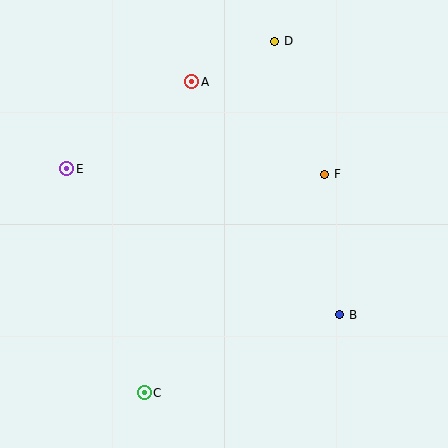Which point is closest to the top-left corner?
Point E is closest to the top-left corner.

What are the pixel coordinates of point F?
Point F is at (325, 174).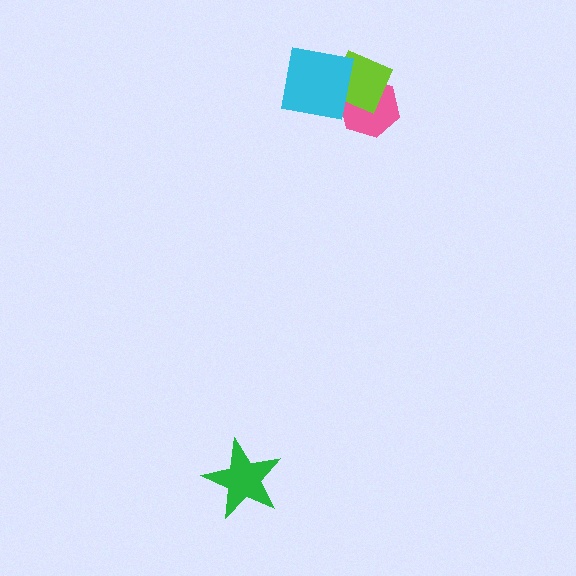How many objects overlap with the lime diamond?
2 objects overlap with the lime diamond.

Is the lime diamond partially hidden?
Yes, it is partially covered by another shape.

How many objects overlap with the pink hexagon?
2 objects overlap with the pink hexagon.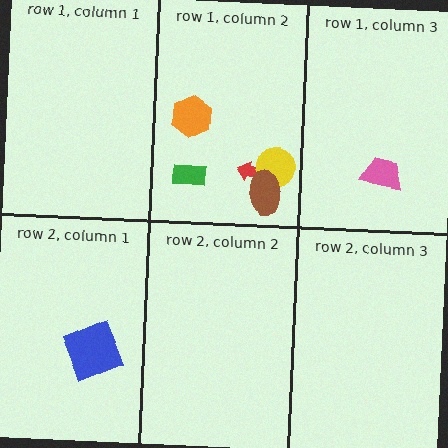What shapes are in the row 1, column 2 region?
The orange hexagon, the red arrow, the yellow circle, the green rectangle, the brown ellipse.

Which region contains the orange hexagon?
The row 1, column 2 region.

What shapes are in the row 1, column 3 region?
The pink trapezoid.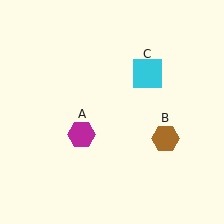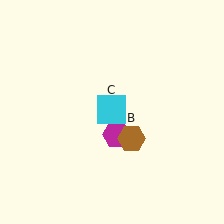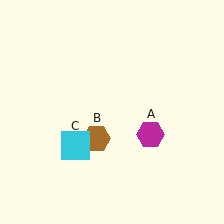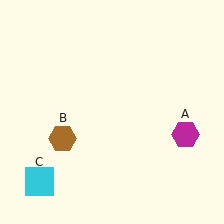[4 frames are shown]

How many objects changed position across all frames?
3 objects changed position: magenta hexagon (object A), brown hexagon (object B), cyan square (object C).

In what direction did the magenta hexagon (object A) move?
The magenta hexagon (object A) moved right.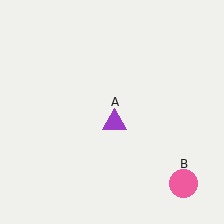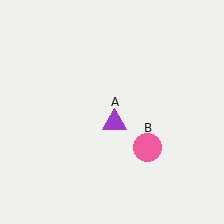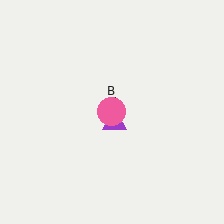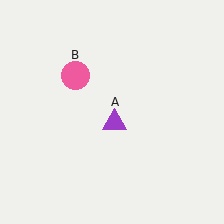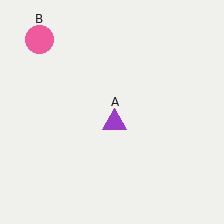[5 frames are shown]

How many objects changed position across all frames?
1 object changed position: pink circle (object B).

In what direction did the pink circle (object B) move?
The pink circle (object B) moved up and to the left.